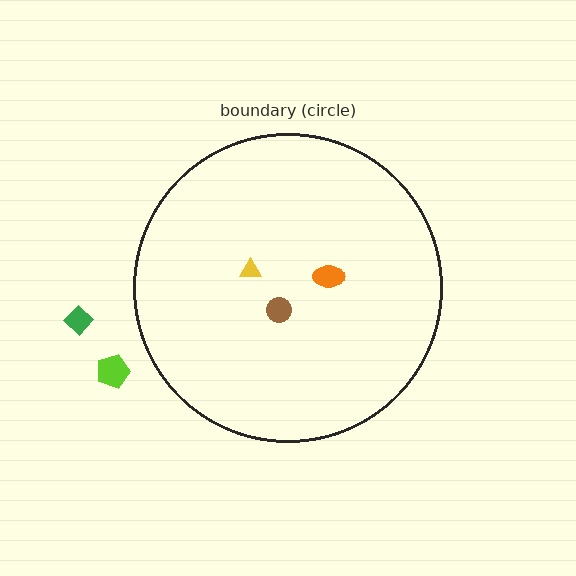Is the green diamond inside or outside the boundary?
Outside.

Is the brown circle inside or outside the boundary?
Inside.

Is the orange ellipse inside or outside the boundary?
Inside.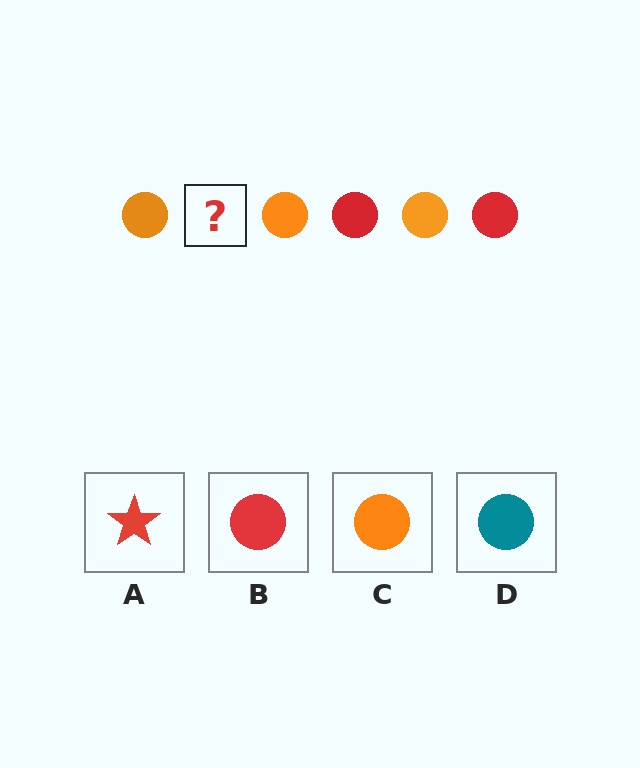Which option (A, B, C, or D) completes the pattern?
B.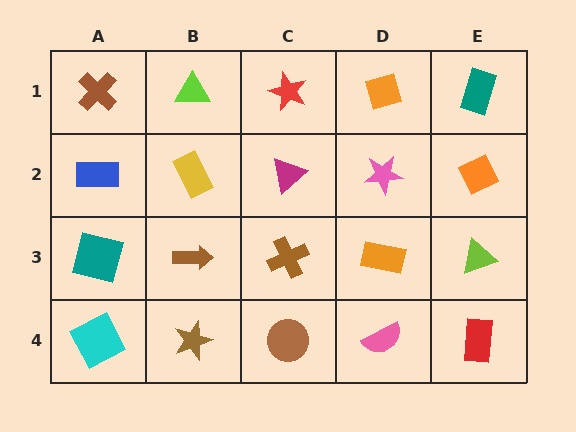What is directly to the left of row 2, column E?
A pink star.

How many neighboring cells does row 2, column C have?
4.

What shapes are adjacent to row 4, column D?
An orange rectangle (row 3, column D), a brown circle (row 4, column C), a red rectangle (row 4, column E).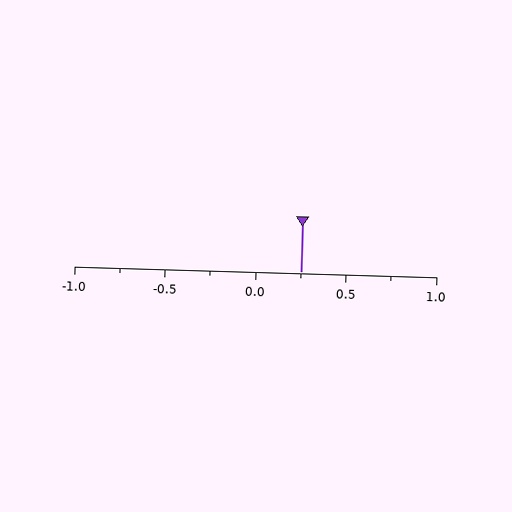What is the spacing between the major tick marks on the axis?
The major ticks are spaced 0.5 apart.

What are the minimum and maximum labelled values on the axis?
The axis runs from -1.0 to 1.0.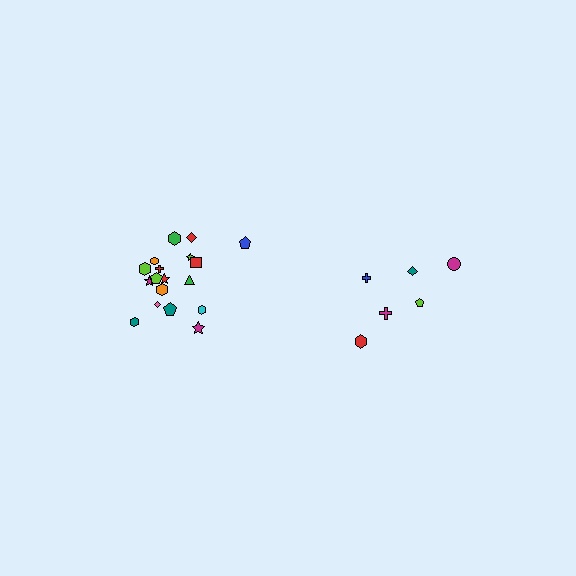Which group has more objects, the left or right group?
The left group.